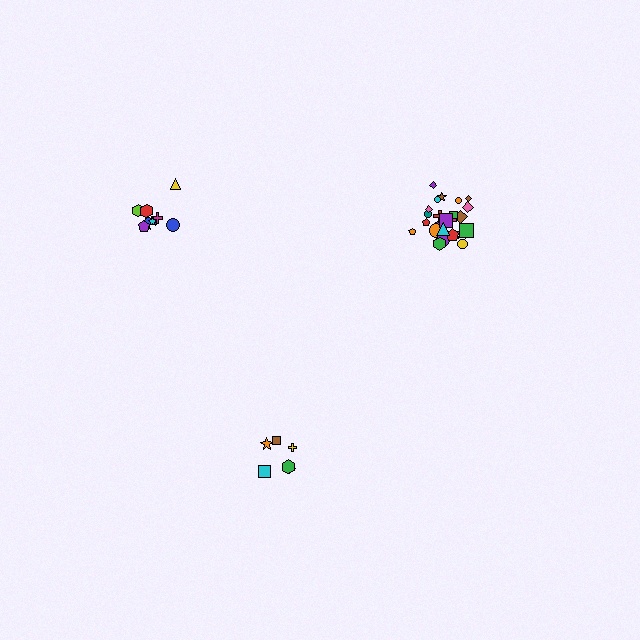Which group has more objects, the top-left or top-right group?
The top-right group.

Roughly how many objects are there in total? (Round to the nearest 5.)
Roughly 40 objects in total.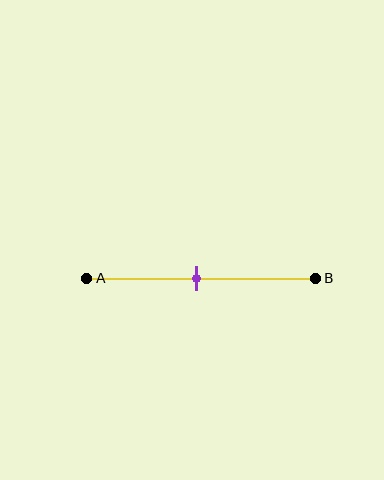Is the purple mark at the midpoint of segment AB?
Yes, the mark is approximately at the midpoint.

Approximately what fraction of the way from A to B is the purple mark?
The purple mark is approximately 50% of the way from A to B.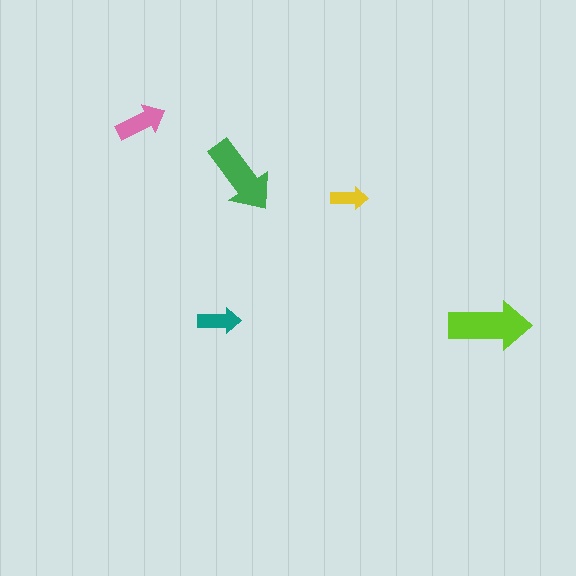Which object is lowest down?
The lime arrow is bottommost.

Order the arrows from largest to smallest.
the lime one, the green one, the pink one, the teal one, the yellow one.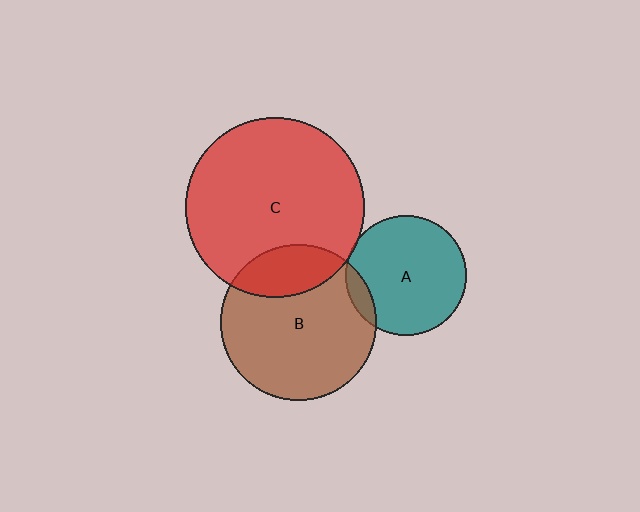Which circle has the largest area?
Circle C (red).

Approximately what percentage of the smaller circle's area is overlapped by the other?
Approximately 10%.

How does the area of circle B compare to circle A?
Approximately 1.7 times.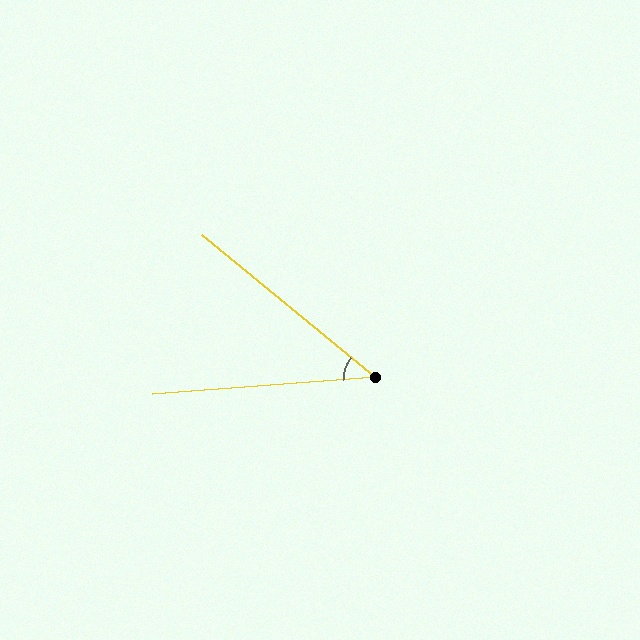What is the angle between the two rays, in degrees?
Approximately 44 degrees.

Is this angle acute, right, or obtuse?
It is acute.